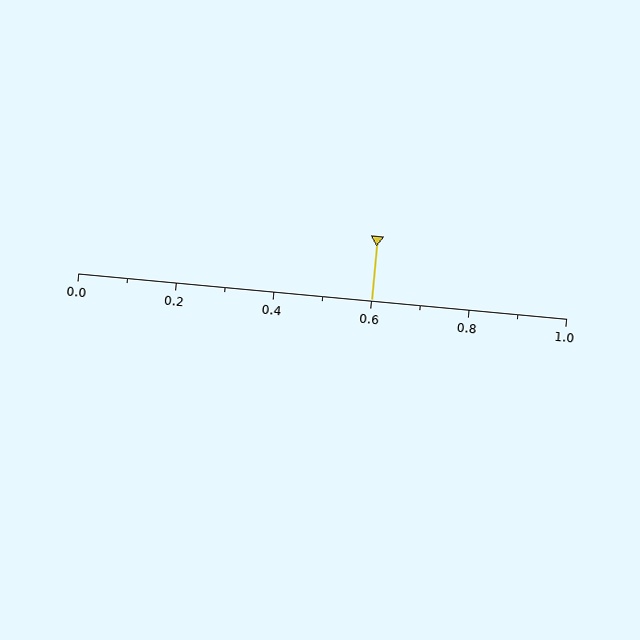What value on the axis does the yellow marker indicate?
The marker indicates approximately 0.6.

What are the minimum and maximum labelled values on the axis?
The axis runs from 0.0 to 1.0.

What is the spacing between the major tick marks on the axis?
The major ticks are spaced 0.2 apart.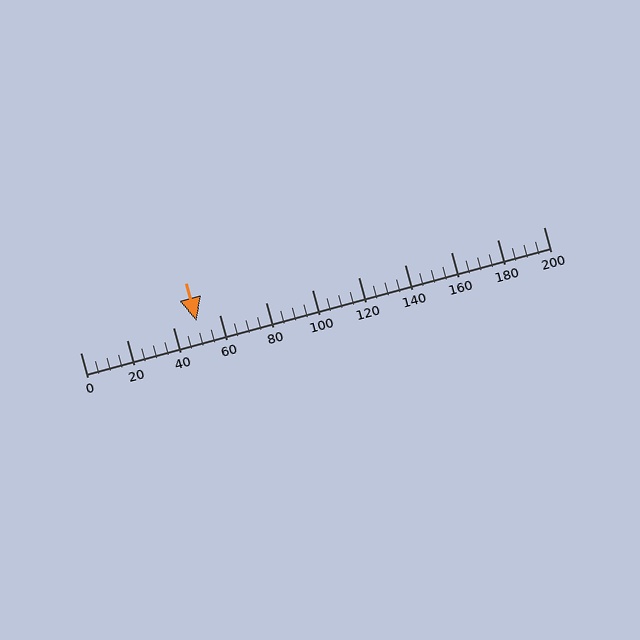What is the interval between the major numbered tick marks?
The major tick marks are spaced 20 units apart.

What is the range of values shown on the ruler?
The ruler shows values from 0 to 200.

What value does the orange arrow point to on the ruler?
The orange arrow points to approximately 50.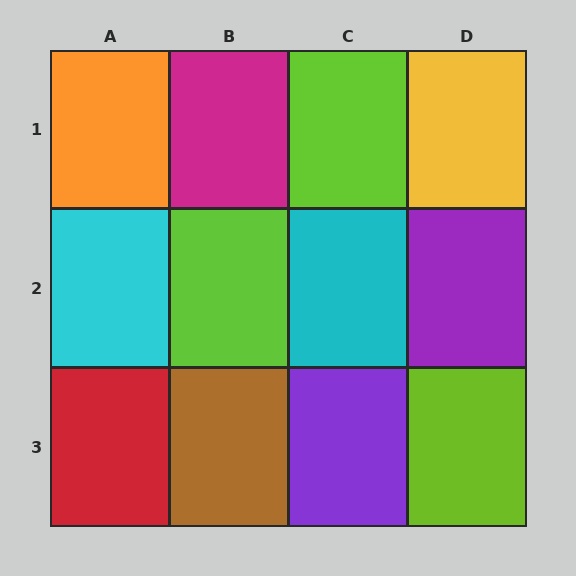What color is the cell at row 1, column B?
Magenta.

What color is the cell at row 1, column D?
Yellow.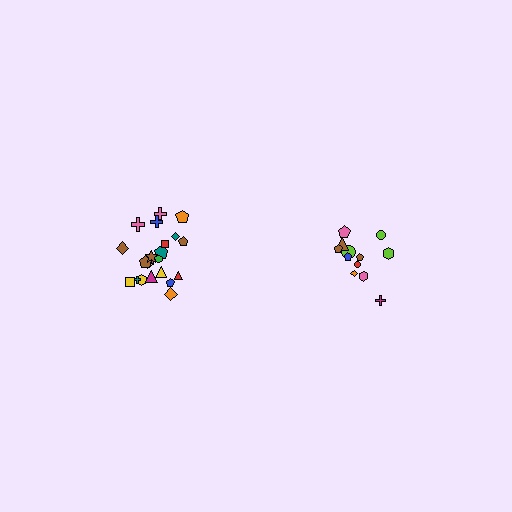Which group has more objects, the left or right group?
The left group.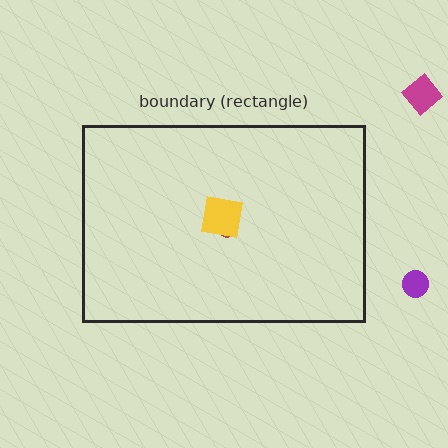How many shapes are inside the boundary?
2 inside, 2 outside.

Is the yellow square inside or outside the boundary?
Inside.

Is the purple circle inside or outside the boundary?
Outside.